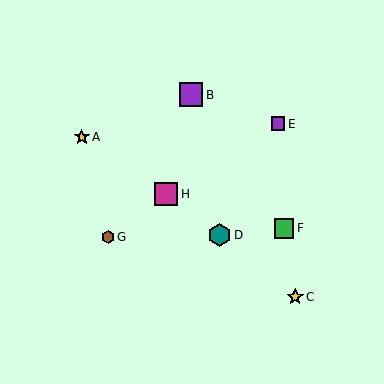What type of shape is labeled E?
Shape E is a purple square.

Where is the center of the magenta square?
The center of the magenta square is at (166, 194).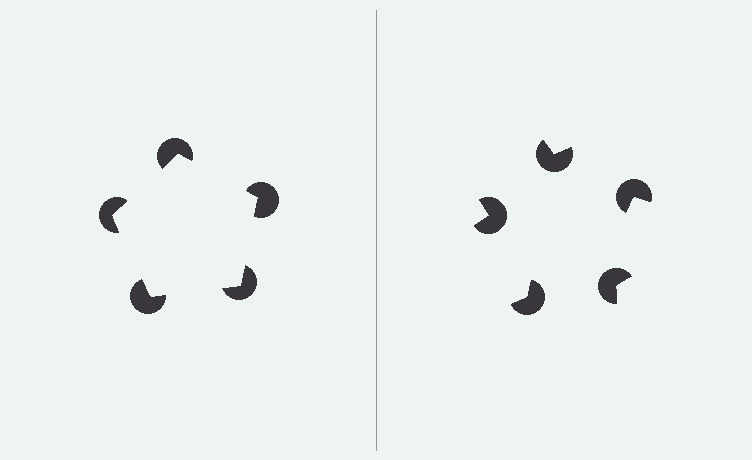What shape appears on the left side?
An illusory pentagon.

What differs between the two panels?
The pac-man discs are positioned identically on both sides; only the wedge orientations differ. On the left they align to a pentagon; on the right they are misaligned.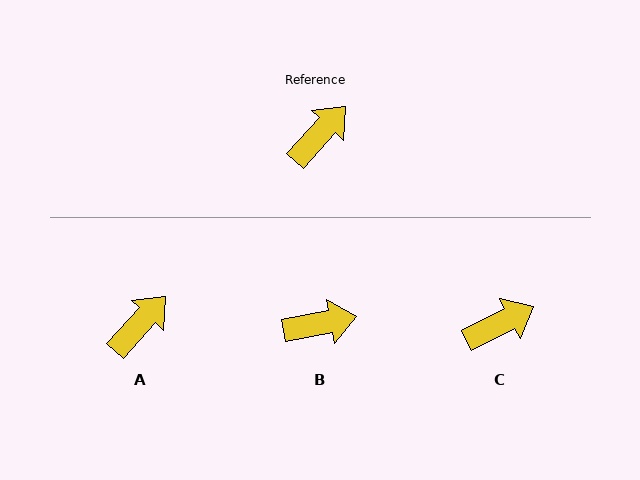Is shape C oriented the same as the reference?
No, it is off by about 21 degrees.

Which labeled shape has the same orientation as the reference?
A.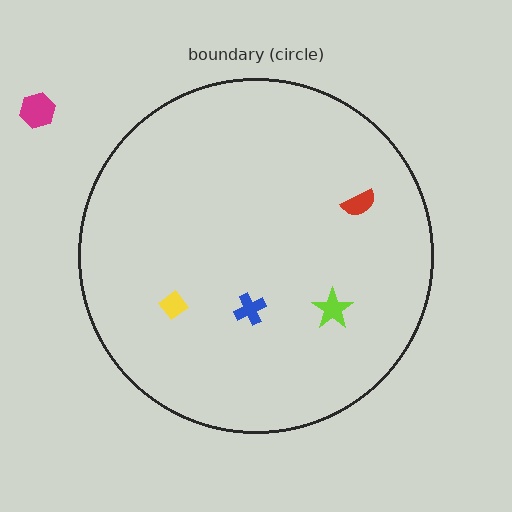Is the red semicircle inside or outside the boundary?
Inside.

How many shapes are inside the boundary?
4 inside, 1 outside.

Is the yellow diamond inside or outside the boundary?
Inside.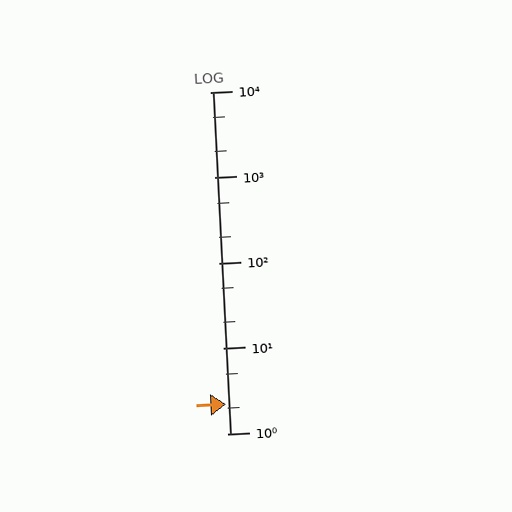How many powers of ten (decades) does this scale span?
The scale spans 4 decades, from 1 to 10000.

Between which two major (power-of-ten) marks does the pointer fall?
The pointer is between 1 and 10.